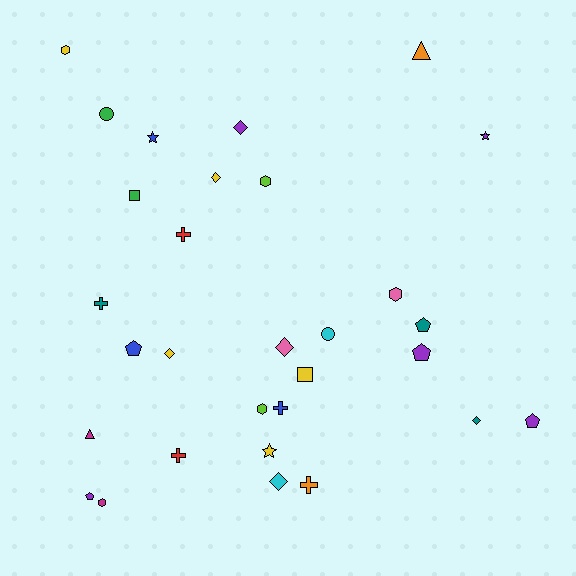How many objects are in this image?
There are 30 objects.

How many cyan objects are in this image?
There are 2 cyan objects.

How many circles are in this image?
There are 2 circles.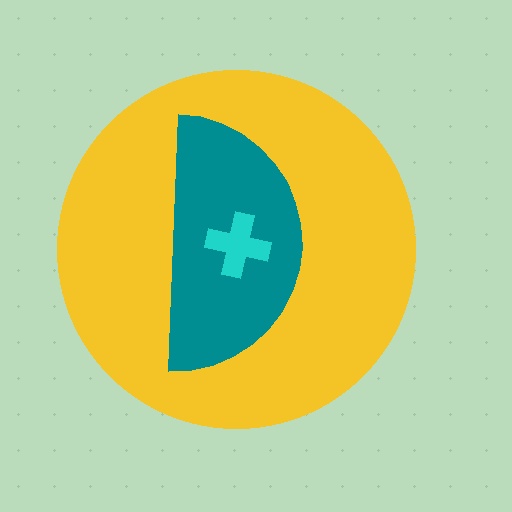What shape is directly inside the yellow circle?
The teal semicircle.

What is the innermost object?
The cyan cross.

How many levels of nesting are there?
3.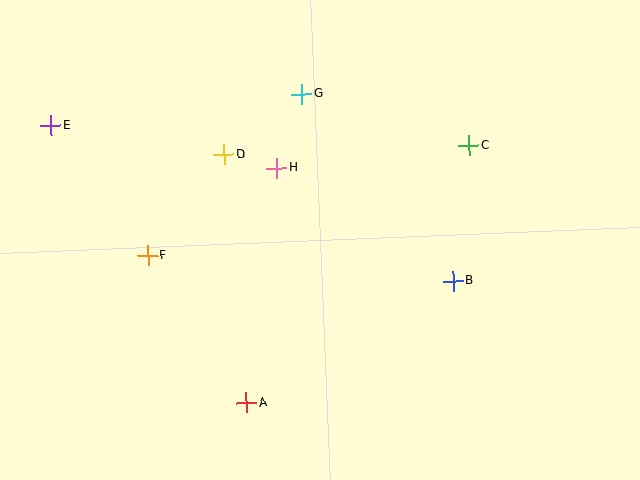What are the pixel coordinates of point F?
Point F is at (148, 256).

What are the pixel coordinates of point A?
Point A is at (246, 403).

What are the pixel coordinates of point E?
Point E is at (51, 126).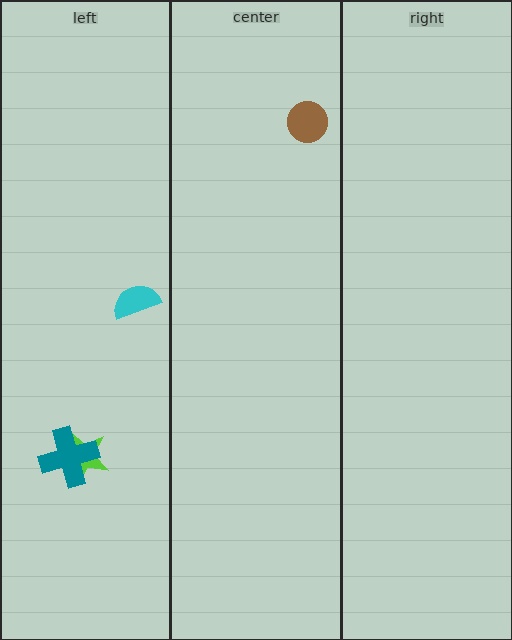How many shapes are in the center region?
1.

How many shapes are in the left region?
3.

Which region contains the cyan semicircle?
The left region.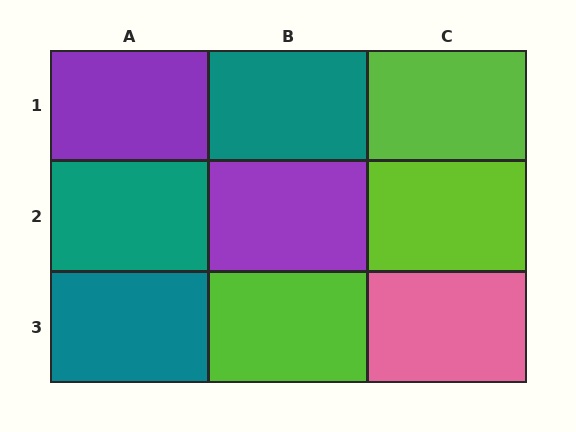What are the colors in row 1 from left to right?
Purple, teal, lime.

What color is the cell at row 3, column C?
Pink.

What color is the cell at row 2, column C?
Lime.